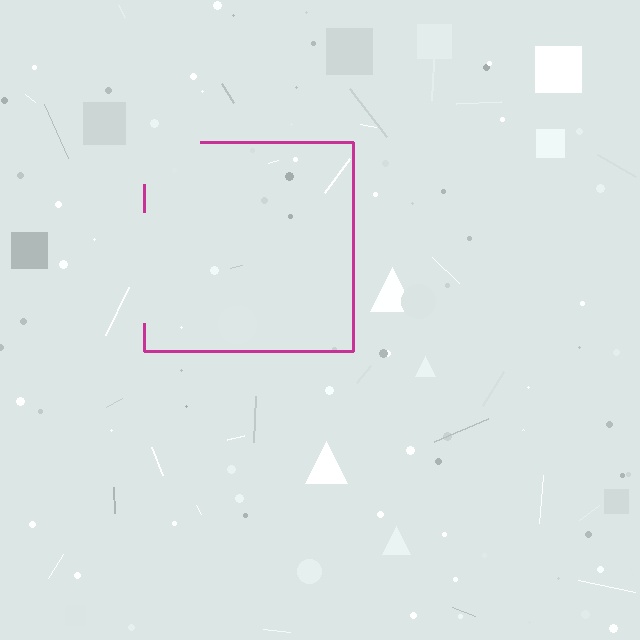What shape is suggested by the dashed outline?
The dashed outline suggests a square.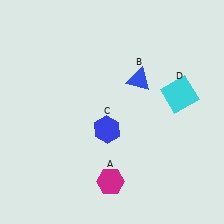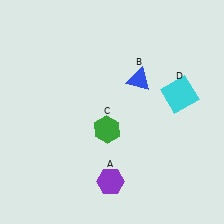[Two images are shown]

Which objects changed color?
A changed from magenta to purple. C changed from blue to green.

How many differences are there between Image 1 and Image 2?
There are 2 differences between the two images.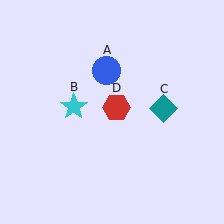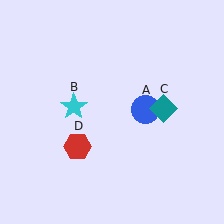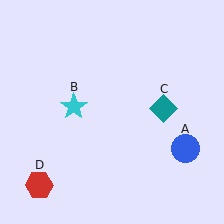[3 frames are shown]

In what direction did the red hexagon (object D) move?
The red hexagon (object D) moved down and to the left.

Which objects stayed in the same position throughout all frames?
Cyan star (object B) and teal diamond (object C) remained stationary.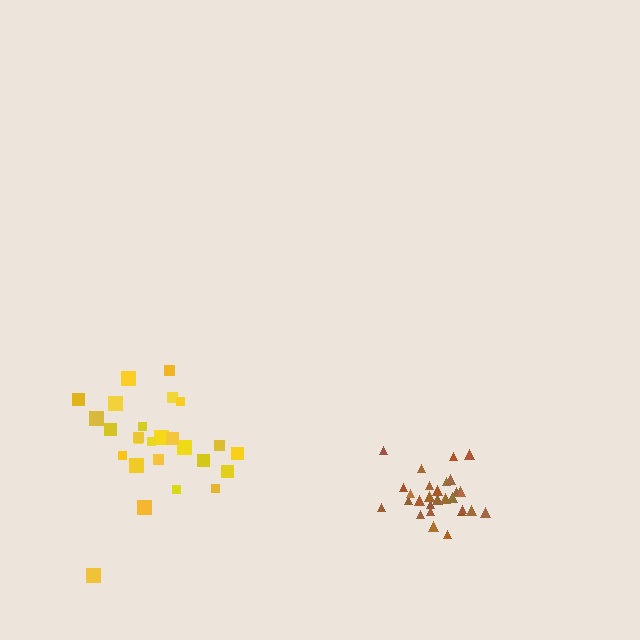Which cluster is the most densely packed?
Brown.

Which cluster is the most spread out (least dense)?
Yellow.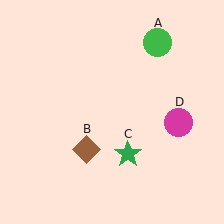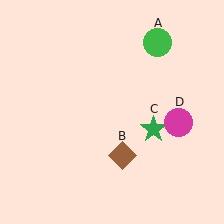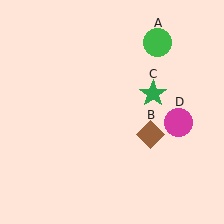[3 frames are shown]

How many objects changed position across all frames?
2 objects changed position: brown diamond (object B), green star (object C).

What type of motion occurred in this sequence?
The brown diamond (object B), green star (object C) rotated counterclockwise around the center of the scene.